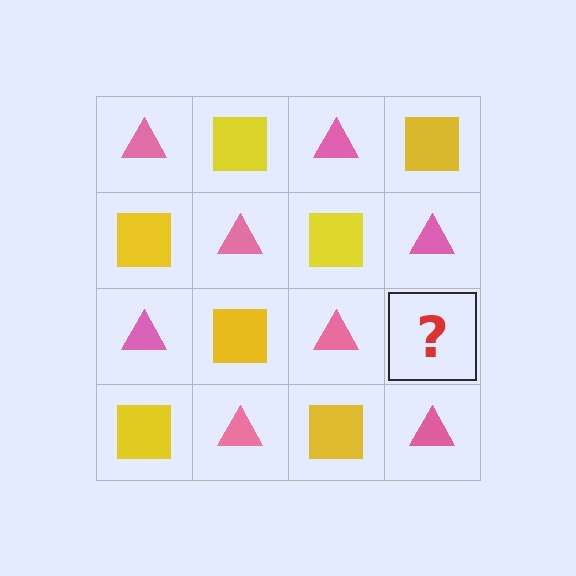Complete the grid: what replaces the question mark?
The question mark should be replaced with a yellow square.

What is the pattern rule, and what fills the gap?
The rule is that it alternates pink triangle and yellow square in a checkerboard pattern. The gap should be filled with a yellow square.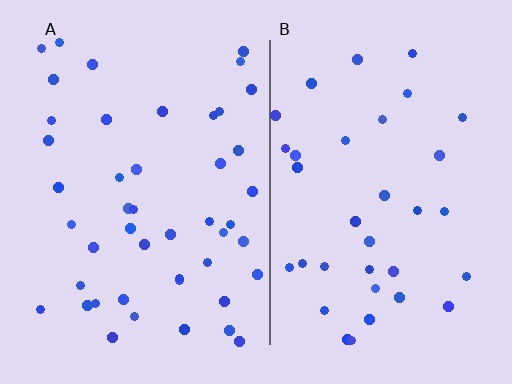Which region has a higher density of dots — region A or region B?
A (the left).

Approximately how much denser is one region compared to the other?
Approximately 1.4× — region A over region B.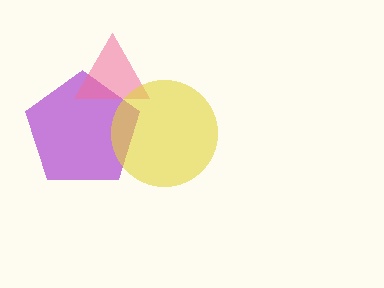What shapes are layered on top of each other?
The layered shapes are: a purple pentagon, a pink triangle, a yellow circle.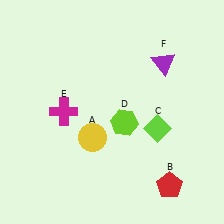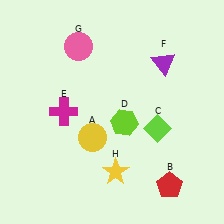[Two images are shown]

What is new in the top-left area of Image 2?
A pink circle (G) was added in the top-left area of Image 2.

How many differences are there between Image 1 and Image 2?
There are 2 differences between the two images.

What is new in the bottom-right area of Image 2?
A yellow star (H) was added in the bottom-right area of Image 2.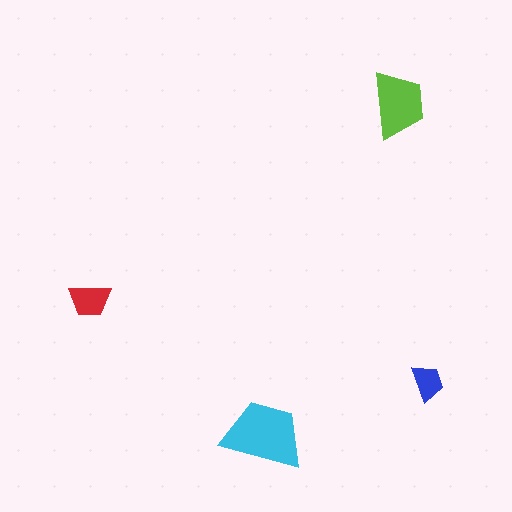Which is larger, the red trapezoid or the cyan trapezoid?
The cyan one.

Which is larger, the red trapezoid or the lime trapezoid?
The lime one.